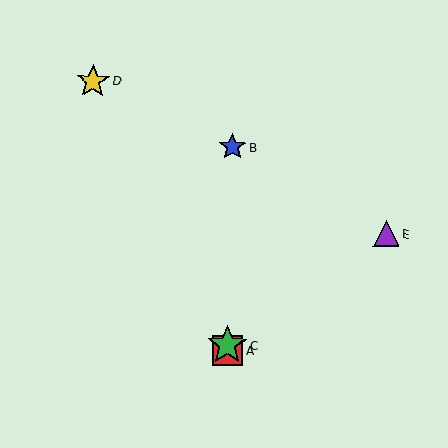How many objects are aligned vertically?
3 objects (A, B, C) are aligned vertically.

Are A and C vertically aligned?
Yes, both are at x≈227.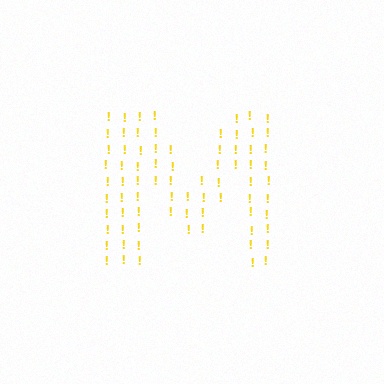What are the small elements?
The small elements are exclamation marks.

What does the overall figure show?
The overall figure shows the letter M.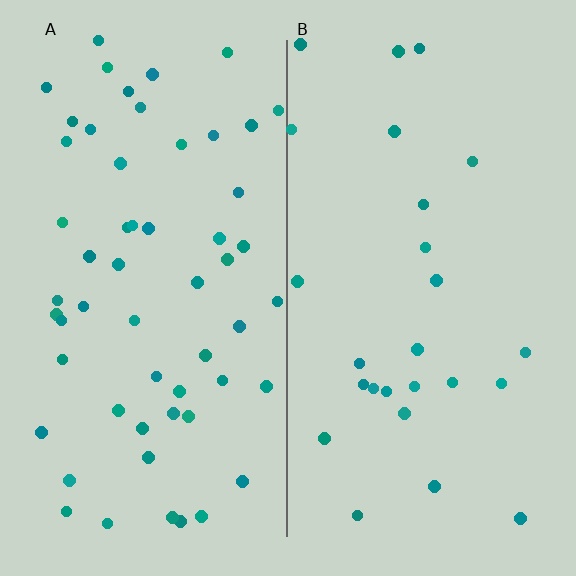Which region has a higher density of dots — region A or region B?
A (the left).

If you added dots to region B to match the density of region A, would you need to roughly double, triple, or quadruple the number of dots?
Approximately double.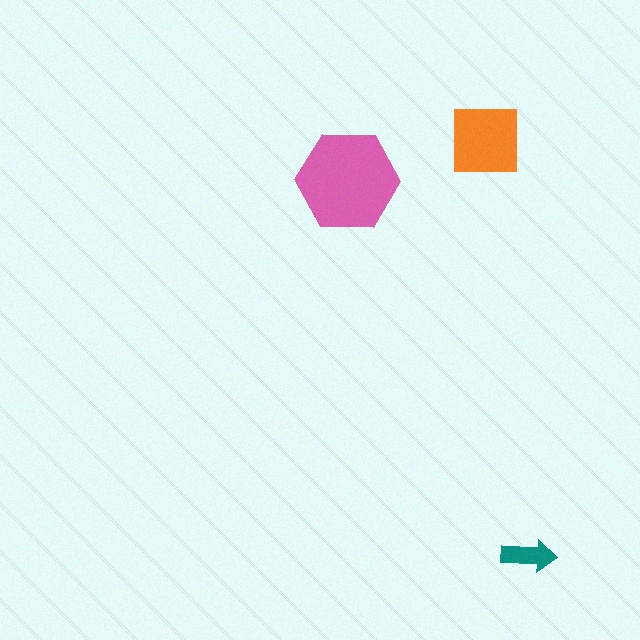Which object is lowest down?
The teal arrow is bottommost.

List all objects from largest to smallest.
The pink hexagon, the orange square, the teal arrow.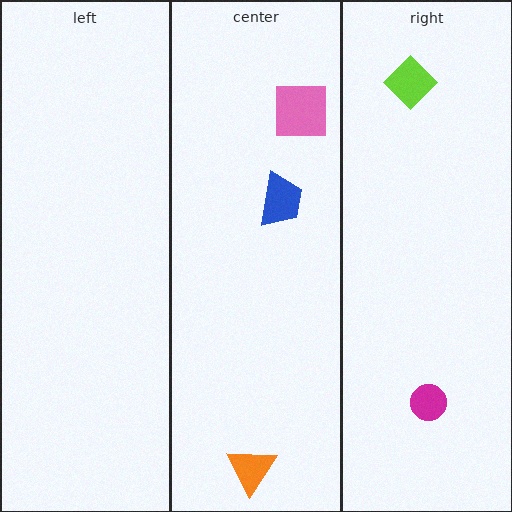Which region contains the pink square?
The center region.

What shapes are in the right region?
The lime diamond, the magenta circle.